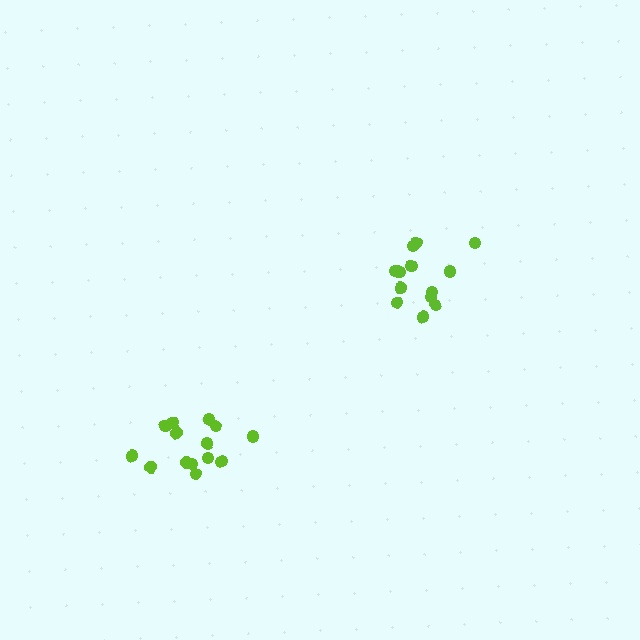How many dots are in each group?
Group 1: 14 dots, Group 2: 13 dots (27 total).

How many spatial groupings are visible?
There are 2 spatial groupings.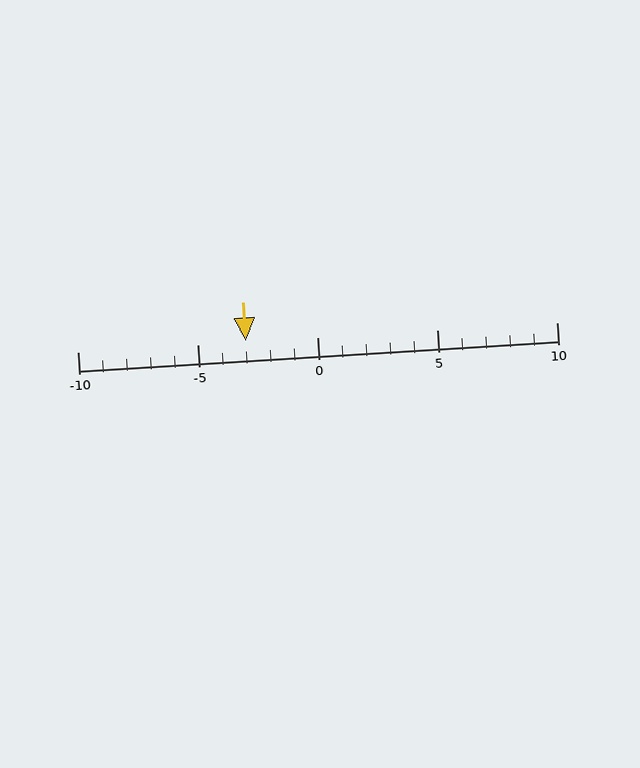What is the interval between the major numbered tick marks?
The major tick marks are spaced 5 units apart.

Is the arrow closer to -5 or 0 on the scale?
The arrow is closer to -5.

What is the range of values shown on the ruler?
The ruler shows values from -10 to 10.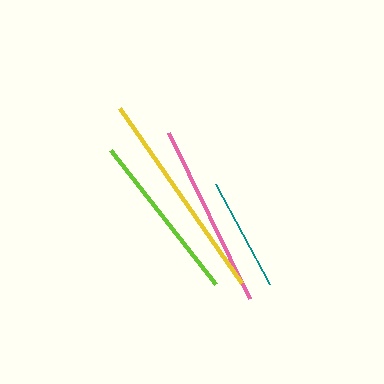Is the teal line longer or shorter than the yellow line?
The yellow line is longer than the teal line.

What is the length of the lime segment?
The lime segment is approximately 170 pixels long.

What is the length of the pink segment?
The pink segment is approximately 185 pixels long.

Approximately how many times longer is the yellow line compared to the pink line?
The yellow line is approximately 1.2 times the length of the pink line.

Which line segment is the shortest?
The teal line is the shortest at approximately 114 pixels.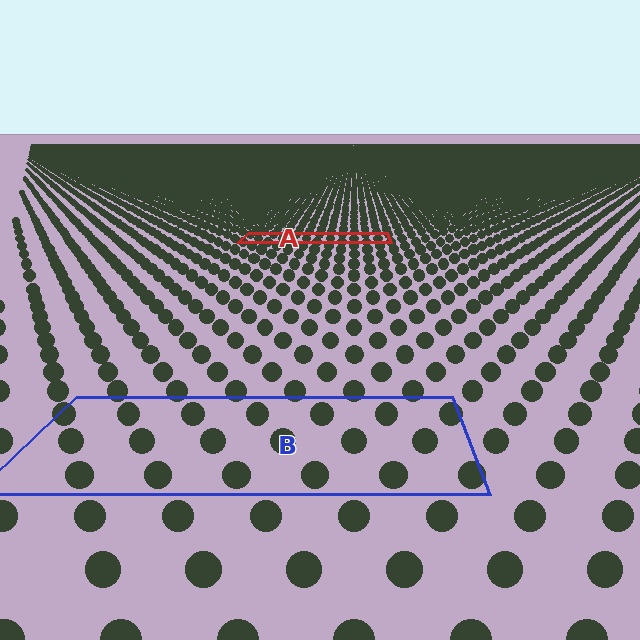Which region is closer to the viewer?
Region B is closer. The texture elements there are larger and more spread out.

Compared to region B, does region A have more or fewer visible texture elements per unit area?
Region A has more texture elements per unit area — they are packed more densely because it is farther away.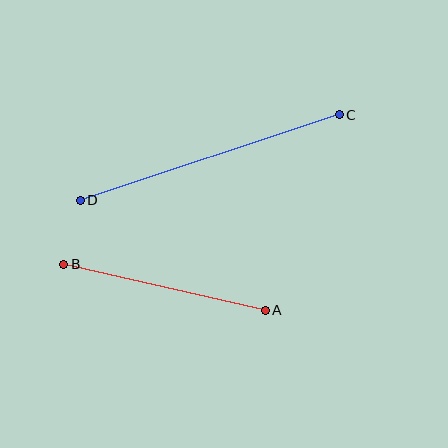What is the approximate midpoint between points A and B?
The midpoint is at approximately (164, 287) pixels.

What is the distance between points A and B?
The distance is approximately 207 pixels.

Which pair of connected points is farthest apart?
Points C and D are farthest apart.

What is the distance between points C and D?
The distance is approximately 273 pixels.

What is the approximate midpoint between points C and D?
The midpoint is at approximately (210, 157) pixels.